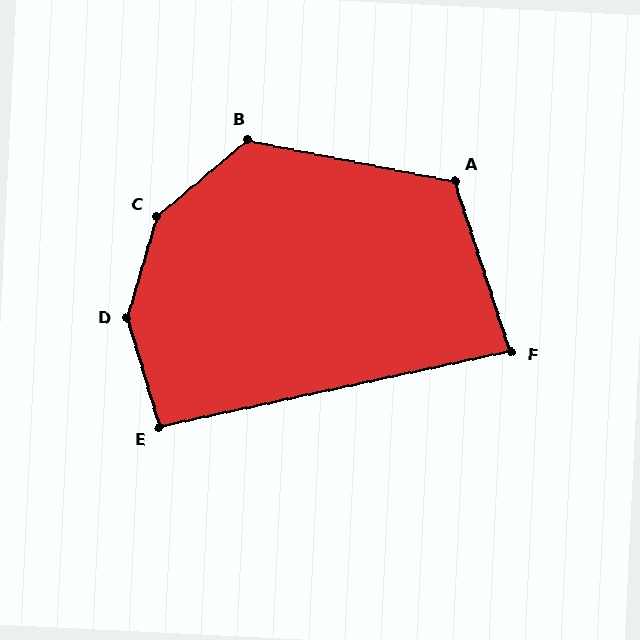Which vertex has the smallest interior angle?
F, at approximately 84 degrees.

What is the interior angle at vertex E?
Approximately 94 degrees (approximately right).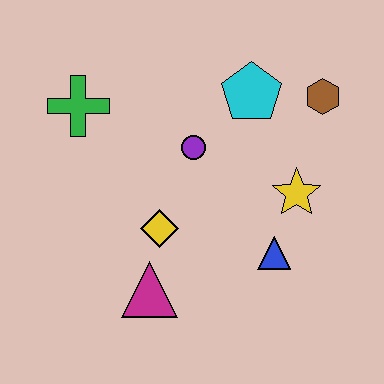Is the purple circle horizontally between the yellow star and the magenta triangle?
Yes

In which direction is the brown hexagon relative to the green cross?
The brown hexagon is to the right of the green cross.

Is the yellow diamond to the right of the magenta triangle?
Yes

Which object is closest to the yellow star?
The blue triangle is closest to the yellow star.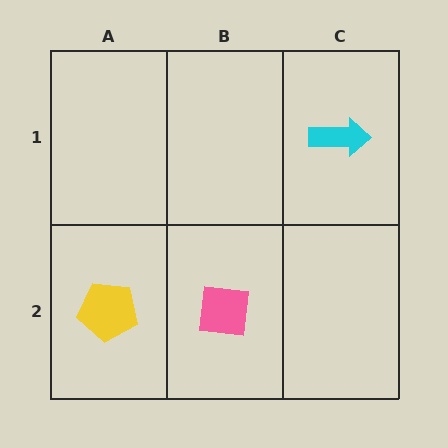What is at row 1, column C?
A cyan arrow.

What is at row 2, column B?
A pink square.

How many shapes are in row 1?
1 shape.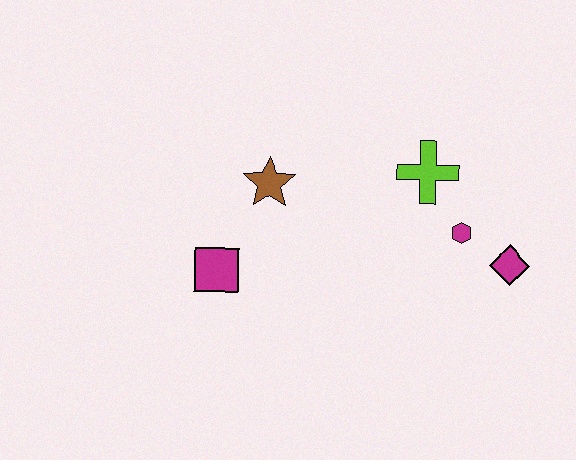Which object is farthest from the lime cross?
The magenta square is farthest from the lime cross.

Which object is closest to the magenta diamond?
The magenta hexagon is closest to the magenta diamond.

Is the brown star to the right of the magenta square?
Yes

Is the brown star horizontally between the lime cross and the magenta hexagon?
No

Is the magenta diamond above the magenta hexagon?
No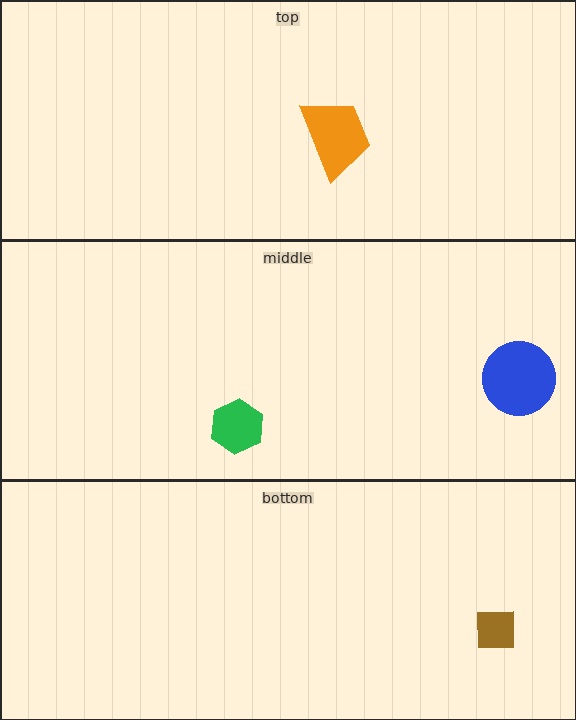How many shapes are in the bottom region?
1.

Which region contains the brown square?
The bottom region.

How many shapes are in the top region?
1.